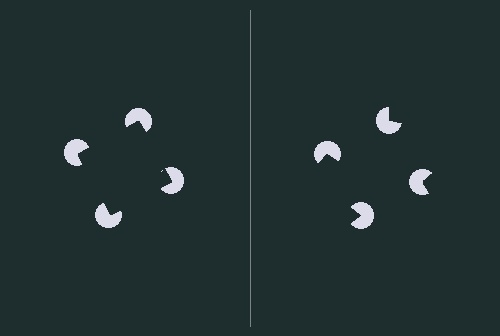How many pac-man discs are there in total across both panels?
8 — 4 on each side.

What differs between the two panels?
The pac-man discs are positioned identically on both sides; only the wedge orientations differ. On the left they align to a square; on the right they are misaligned.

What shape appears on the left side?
An illusory square.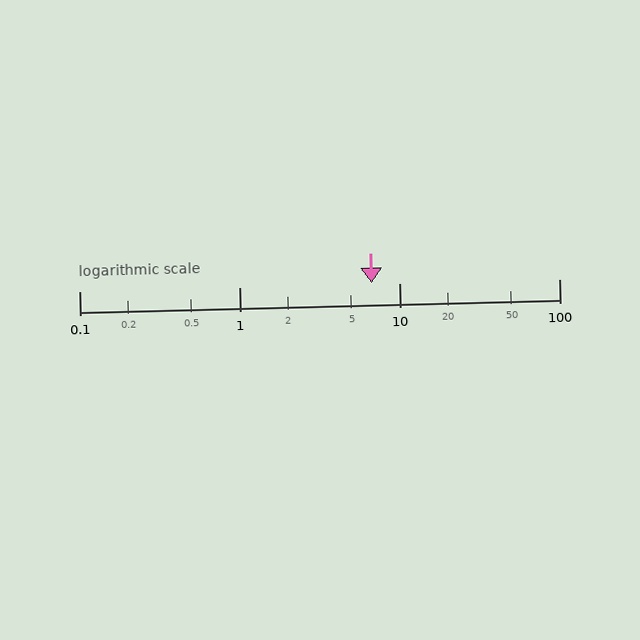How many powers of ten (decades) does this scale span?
The scale spans 3 decades, from 0.1 to 100.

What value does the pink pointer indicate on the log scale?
The pointer indicates approximately 6.7.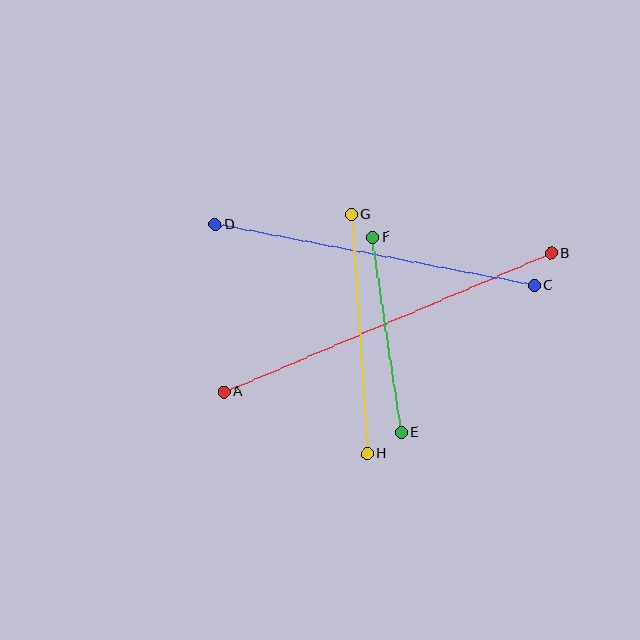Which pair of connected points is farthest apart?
Points A and B are farthest apart.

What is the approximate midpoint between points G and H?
The midpoint is at approximately (359, 334) pixels.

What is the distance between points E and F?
The distance is approximately 197 pixels.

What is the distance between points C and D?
The distance is approximately 325 pixels.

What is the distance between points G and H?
The distance is approximately 239 pixels.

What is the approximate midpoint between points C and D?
The midpoint is at approximately (375, 255) pixels.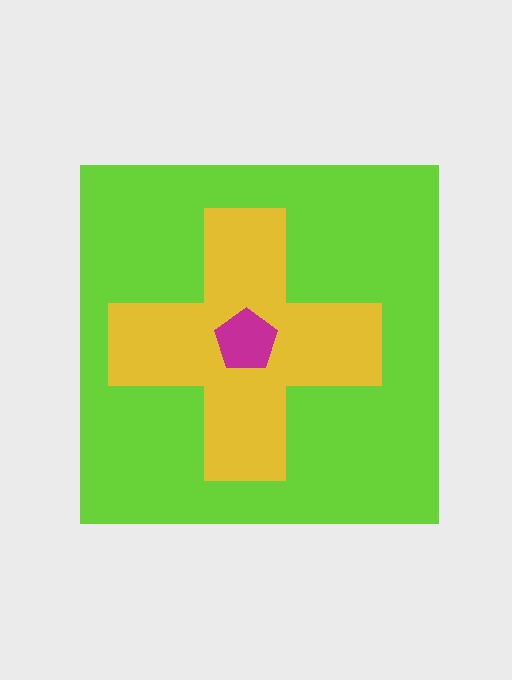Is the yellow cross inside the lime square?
Yes.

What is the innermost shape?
The magenta pentagon.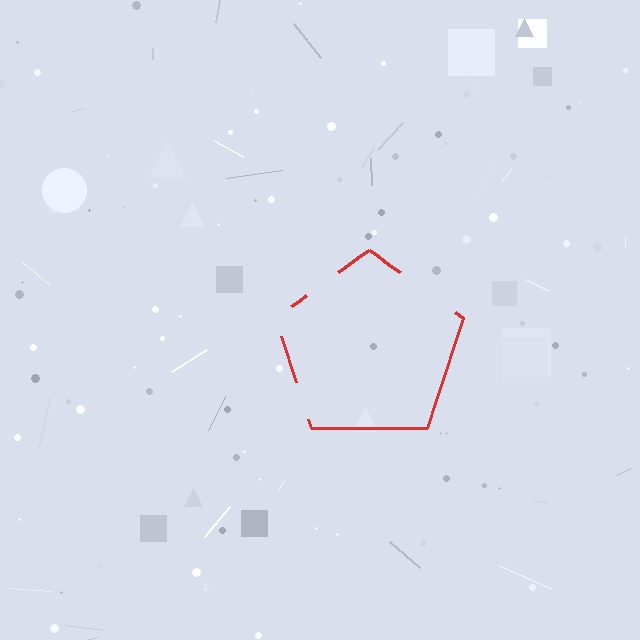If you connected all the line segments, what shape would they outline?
They would outline a pentagon.